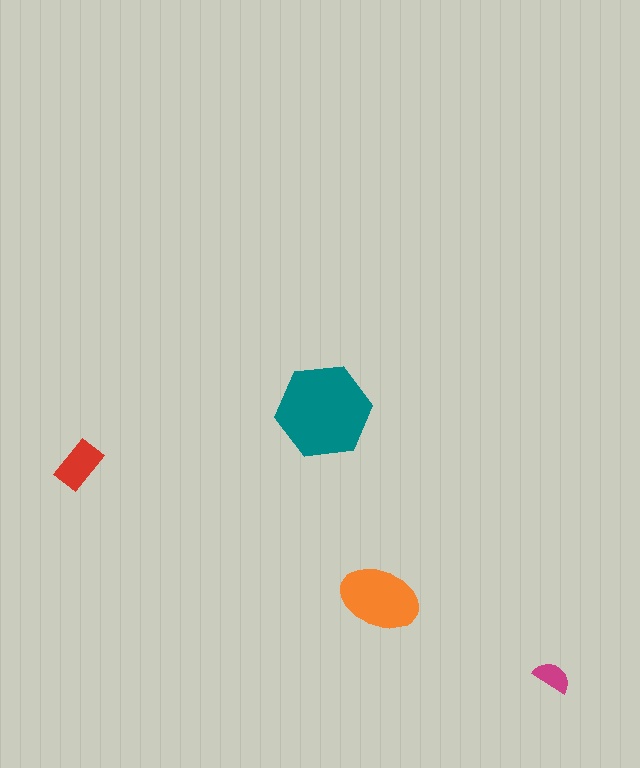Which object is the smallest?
The magenta semicircle.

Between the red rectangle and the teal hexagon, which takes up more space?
The teal hexagon.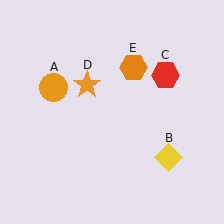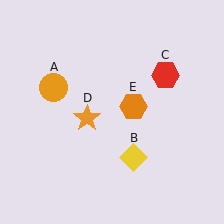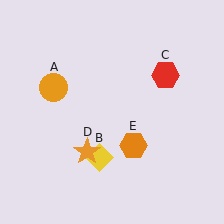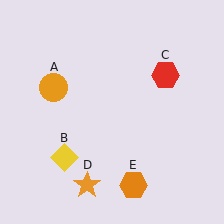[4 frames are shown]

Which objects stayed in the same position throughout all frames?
Orange circle (object A) and red hexagon (object C) remained stationary.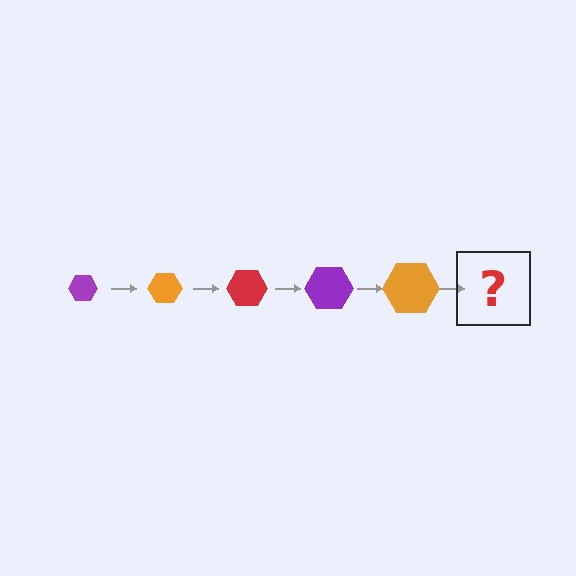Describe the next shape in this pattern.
It should be a red hexagon, larger than the previous one.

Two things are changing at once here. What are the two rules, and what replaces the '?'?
The two rules are that the hexagon grows larger each step and the color cycles through purple, orange, and red. The '?' should be a red hexagon, larger than the previous one.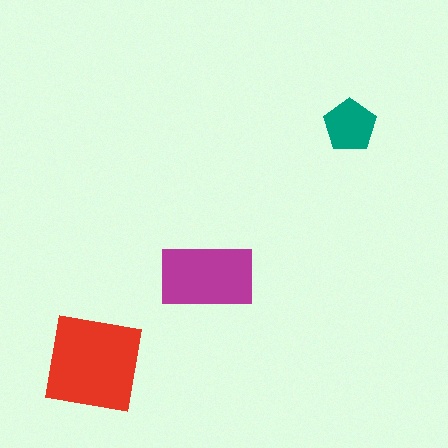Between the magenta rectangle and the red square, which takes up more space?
The red square.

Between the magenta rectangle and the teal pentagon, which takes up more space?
The magenta rectangle.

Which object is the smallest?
The teal pentagon.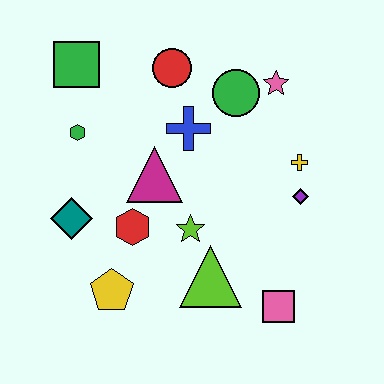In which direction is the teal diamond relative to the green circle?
The teal diamond is to the left of the green circle.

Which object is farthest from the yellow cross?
The green square is farthest from the yellow cross.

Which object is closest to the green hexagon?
The green square is closest to the green hexagon.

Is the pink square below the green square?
Yes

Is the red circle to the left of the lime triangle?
Yes